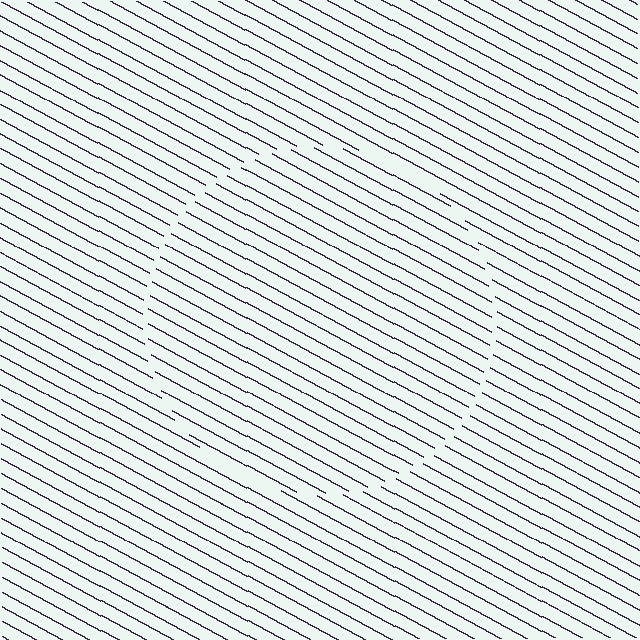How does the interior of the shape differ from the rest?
The interior of the shape contains the same grating, shifted by half a period — the contour is defined by the phase discontinuity where line-ends from the inner and outer gratings abut.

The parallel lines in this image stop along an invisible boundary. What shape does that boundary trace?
An illusory circle. The interior of the shape contains the same grating, shifted by half a period — the contour is defined by the phase discontinuity where line-ends from the inner and outer gratings abut.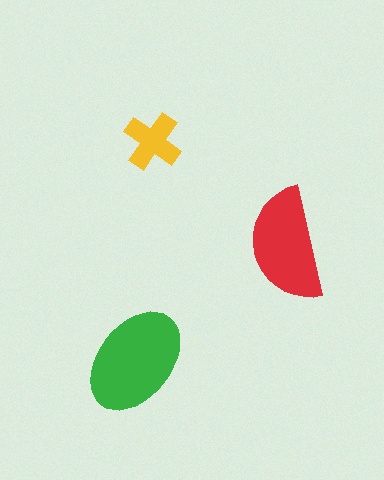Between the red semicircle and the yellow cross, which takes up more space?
The red semicircle.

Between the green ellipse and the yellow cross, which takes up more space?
The green ellipse.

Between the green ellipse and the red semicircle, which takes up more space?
The green ellipse.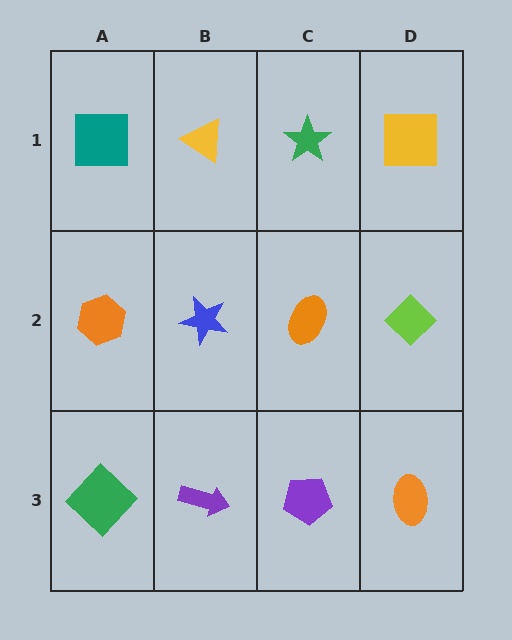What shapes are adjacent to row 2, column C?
A green star (row 1, column C), a purple pentagon (row 3, column C), a blue star (row 2, column B), a lime diamond (row 2, column D).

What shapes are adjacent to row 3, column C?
An orange ellipse (row 2, column C), a purple arrow (row 3, column B), an orange ellipse (row 3, column D).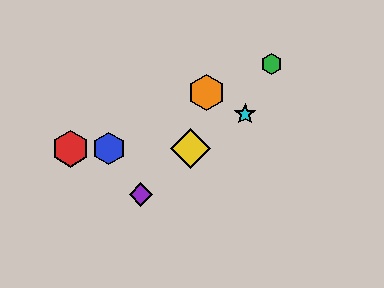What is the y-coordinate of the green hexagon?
The green hexagon is at y≈64.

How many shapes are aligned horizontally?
3 shapes (the red hexagon, the blue hexagon, the yellow diamond) are aligned horizontally.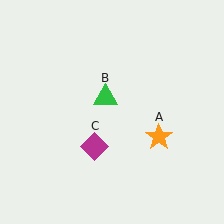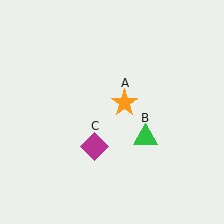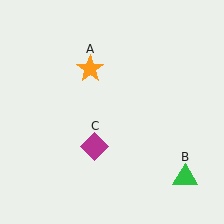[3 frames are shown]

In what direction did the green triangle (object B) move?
The green triangle (object B) moved down and to the right.